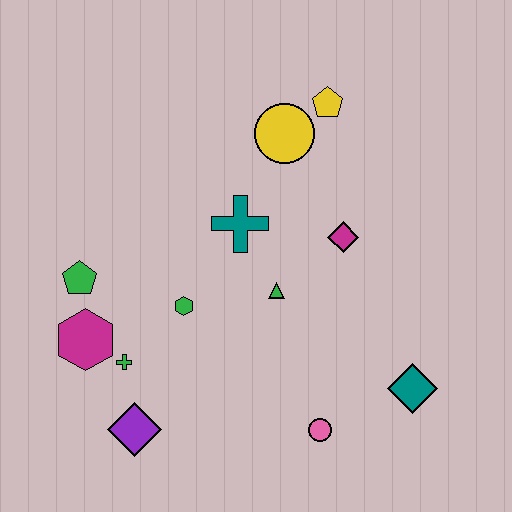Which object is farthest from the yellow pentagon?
The purple diamond is farthest from the yellow pentagon.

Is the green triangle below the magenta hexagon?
No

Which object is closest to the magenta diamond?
The green triangle is closest to the magenta diamond.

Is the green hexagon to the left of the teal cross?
Yes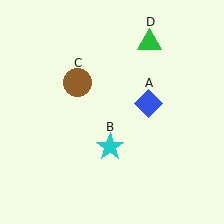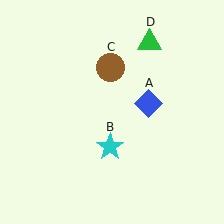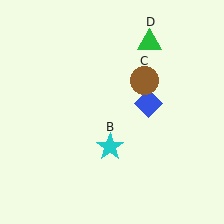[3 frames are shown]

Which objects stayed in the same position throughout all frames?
Blue diamond (object A) and cyan star (object B) and green triangle (object D) remained stationary.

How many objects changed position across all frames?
1 object changed position: brown circle (object C).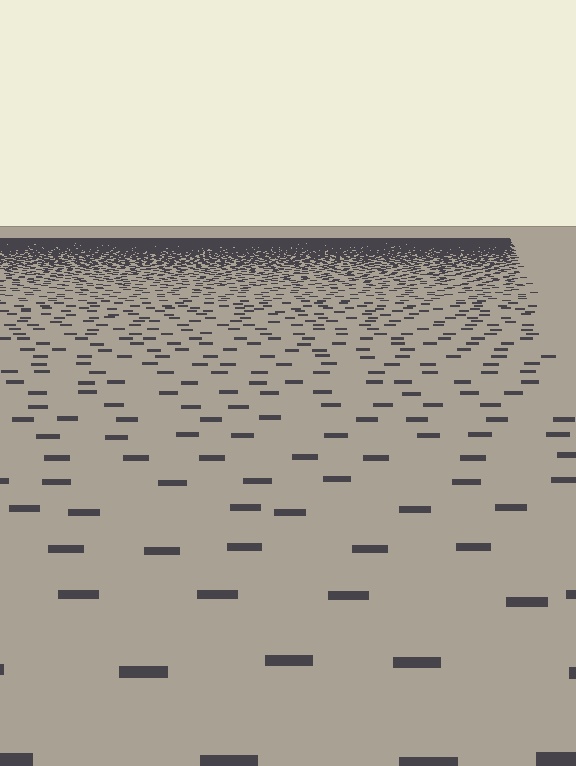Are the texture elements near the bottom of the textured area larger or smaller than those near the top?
Larger. Near the bottom, elements are closer to the viewer and appear at a bigger on-screen size.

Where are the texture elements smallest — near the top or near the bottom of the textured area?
Near the top.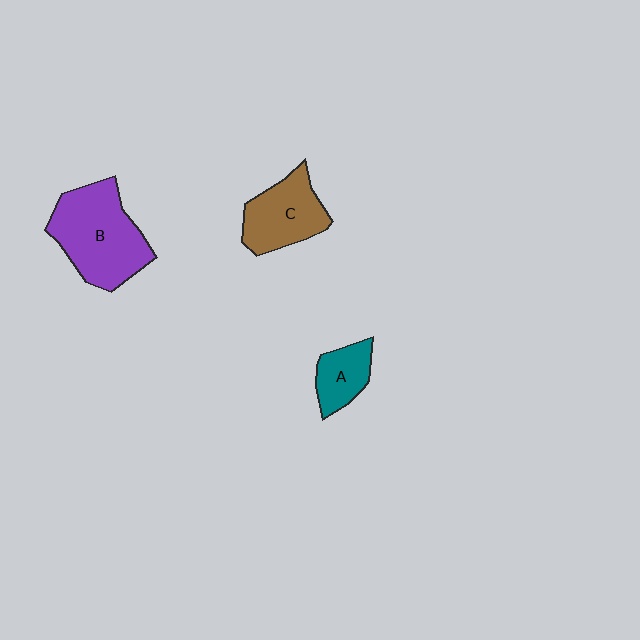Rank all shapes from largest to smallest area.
From largest to smallest: B (purple), C (brown), A (teal).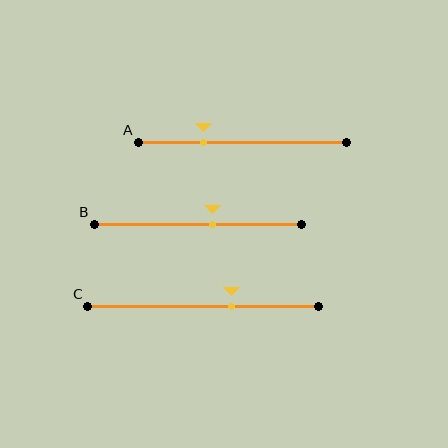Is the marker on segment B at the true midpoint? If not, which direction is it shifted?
No, the marker on segment B is shifted to the right by about 7% of the segment length.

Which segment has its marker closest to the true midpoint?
Segment B has its marker closest to the true midpoint.